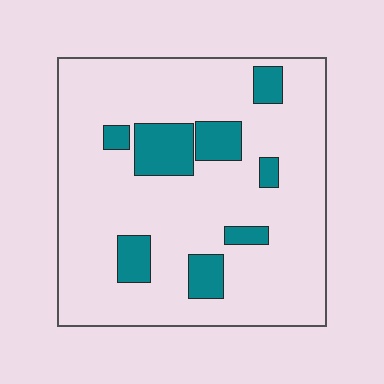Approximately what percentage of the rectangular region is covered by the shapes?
Approximately 15%.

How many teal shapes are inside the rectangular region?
8.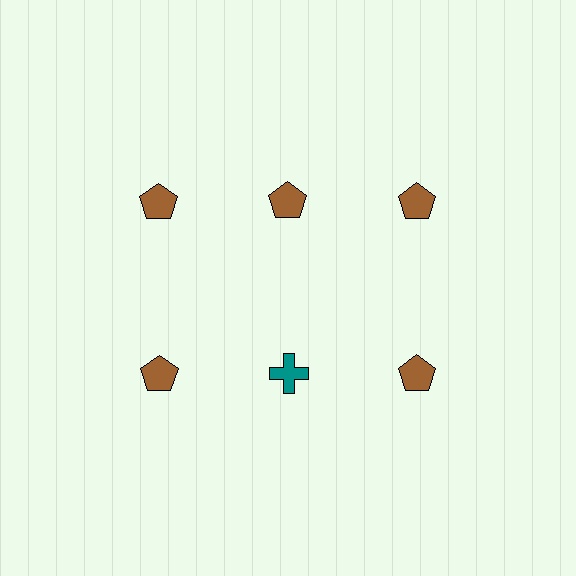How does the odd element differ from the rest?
It differs in both color (teal instead of brown) and shape (cross instead of pentagon).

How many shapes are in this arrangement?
There are 6 shapes arranged in a grid pattern.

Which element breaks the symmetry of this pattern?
The teal cross in the second row, second from left column breaks the symmetry. All other shapes are brown pentagons.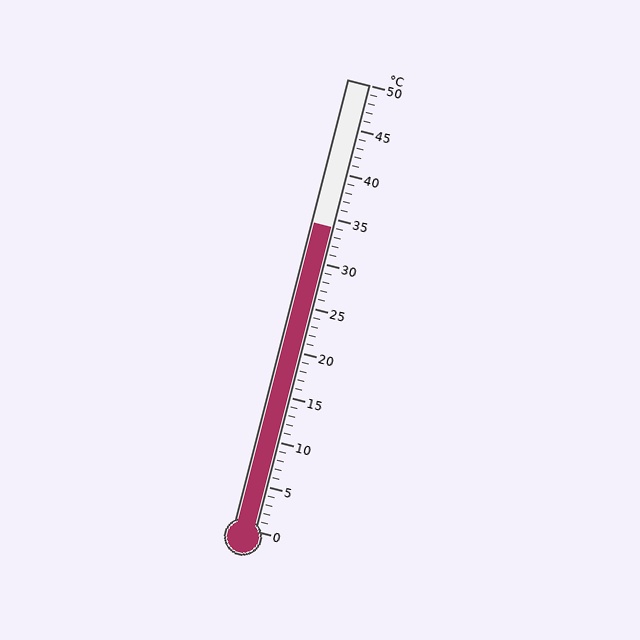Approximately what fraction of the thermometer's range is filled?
The thermometer is filled to approximately 70% of its range.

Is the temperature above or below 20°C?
The temperature is above 20°C.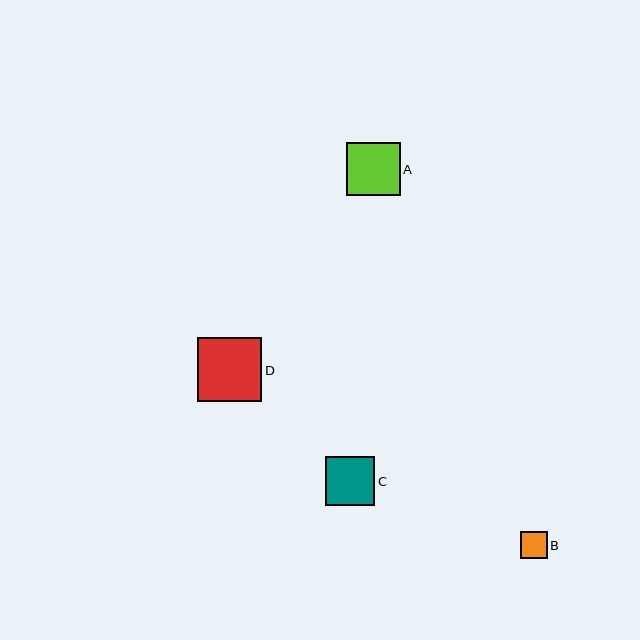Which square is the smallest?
Square B is the smallest with a size of approximately 27 pixels.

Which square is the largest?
Square D is the largest with a size of approximately 64 pixels.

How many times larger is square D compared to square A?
Square D is approximately 1.2 times the size of square A.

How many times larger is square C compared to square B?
Square C is approximately 1.8 times the size of square B.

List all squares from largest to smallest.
From largest to smallest: D, A, C, B.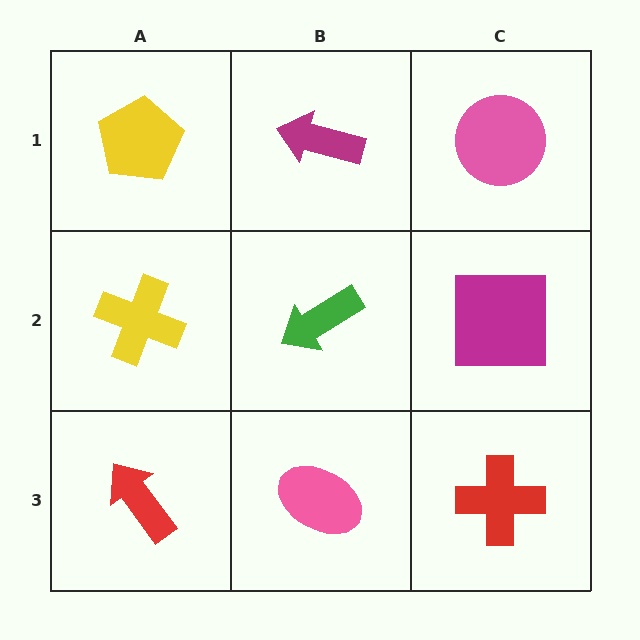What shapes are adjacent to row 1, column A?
A yellow cross (row 2, column A), a magenta arrow (row 1, column B).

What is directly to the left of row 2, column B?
A yellow cross.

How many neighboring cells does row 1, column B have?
3.